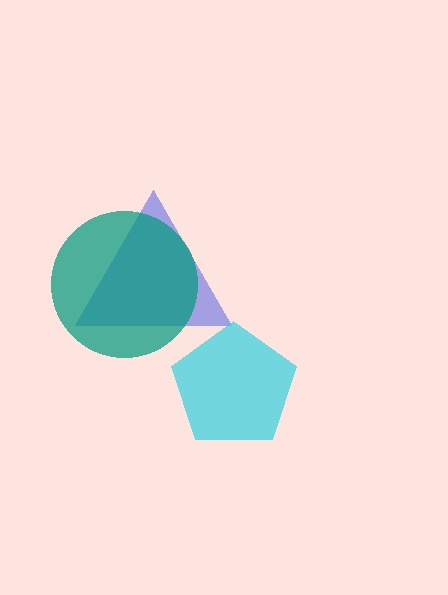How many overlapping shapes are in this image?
There are 3 overlapping shapes in the image.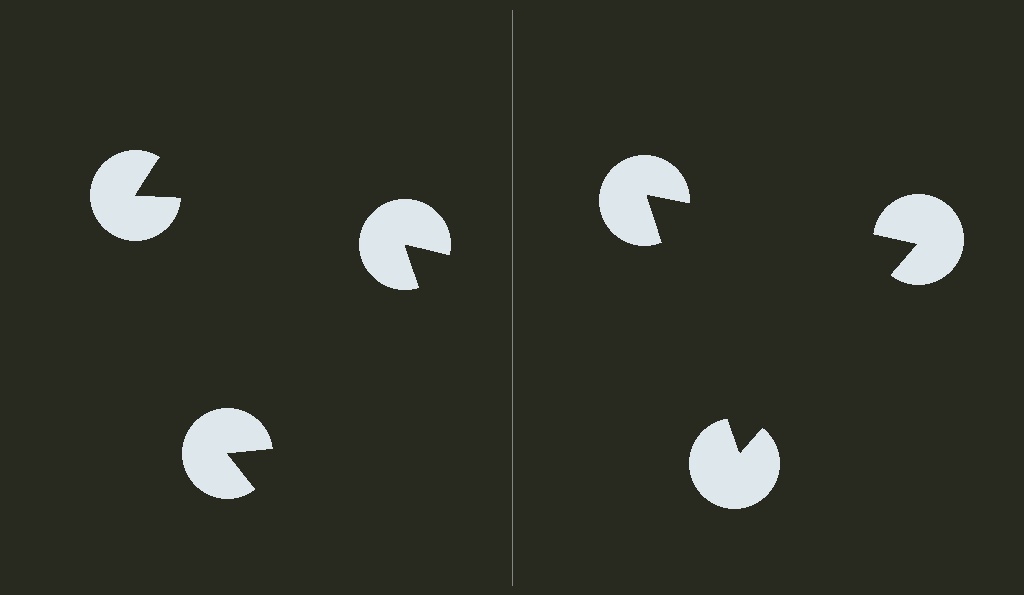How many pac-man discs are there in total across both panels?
6 — 3 on each side.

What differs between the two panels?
The pac-man discs are positioned identically on both sides; only the wedge orientations differ. On the right they align to a triangle; on the left they are misaligned.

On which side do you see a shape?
An illusory triangle appears on the right side. On the left side the wedge cuts are rotated, so no coherent shape forms.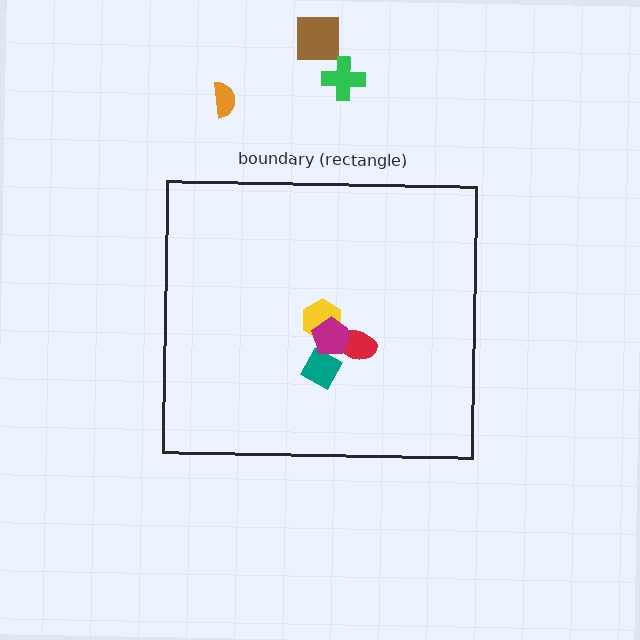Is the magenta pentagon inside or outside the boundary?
Inside.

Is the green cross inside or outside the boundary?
Outside.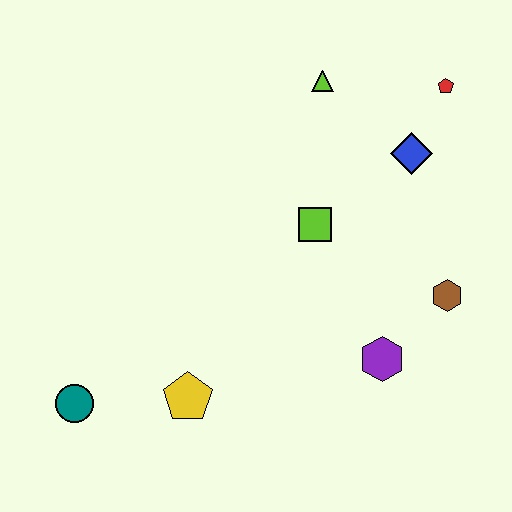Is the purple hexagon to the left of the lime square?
No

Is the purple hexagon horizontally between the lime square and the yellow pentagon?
No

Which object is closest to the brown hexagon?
The purple hexagon is closest to the brown hexagon.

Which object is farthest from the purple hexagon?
The teal circle is farthest from the purple hexagon.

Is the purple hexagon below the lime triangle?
Yes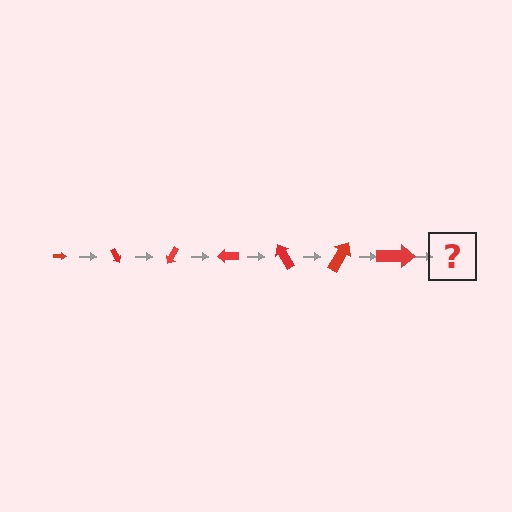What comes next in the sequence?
The next element should be an arrow, larger than the previous one and rotated 420 degrees from the start.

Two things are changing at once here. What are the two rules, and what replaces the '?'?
The two rules are that the arrow grows larger each step and it rotates 60 degrees each step. The '?' should be an arrow, larger than the previous one and rotated 420 degrees from the start.